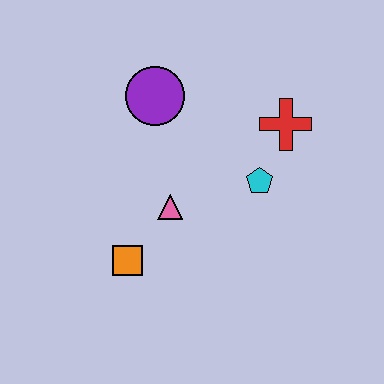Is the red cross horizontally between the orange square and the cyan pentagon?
No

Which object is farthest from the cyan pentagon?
The orange square is farthest from the cyan pentagon.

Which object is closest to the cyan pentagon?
The red cross is closest to the cyan pentagon.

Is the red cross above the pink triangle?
Yes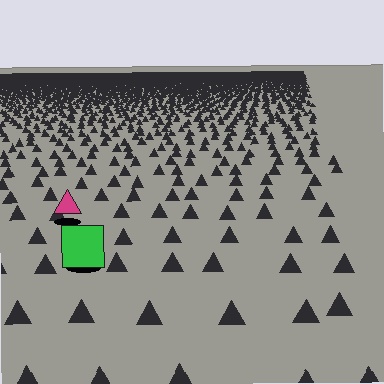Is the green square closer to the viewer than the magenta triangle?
Yes. The green square is closer — you can tell from the texture gradient: the ground texture is coarser near it.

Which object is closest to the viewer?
The green square is closest. The texture marks near it are larger and more spread out.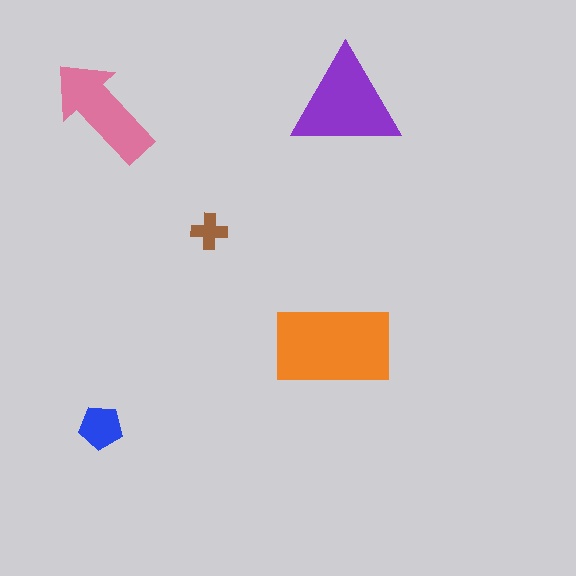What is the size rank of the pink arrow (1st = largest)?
3rd.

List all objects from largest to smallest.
The orange rectangle, the purple triangle, the pink arrow, the blue pentagon, the brown cross.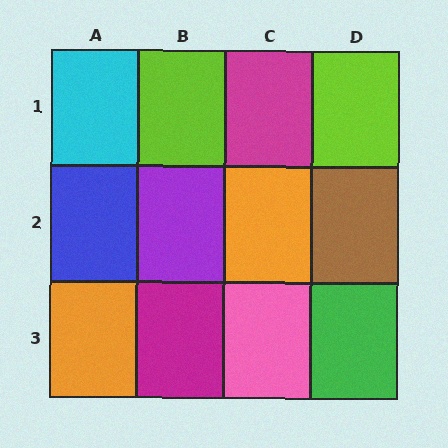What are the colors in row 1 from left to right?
Cyan, lime, magenta, lime.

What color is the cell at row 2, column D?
Brown.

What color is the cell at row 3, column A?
Orange.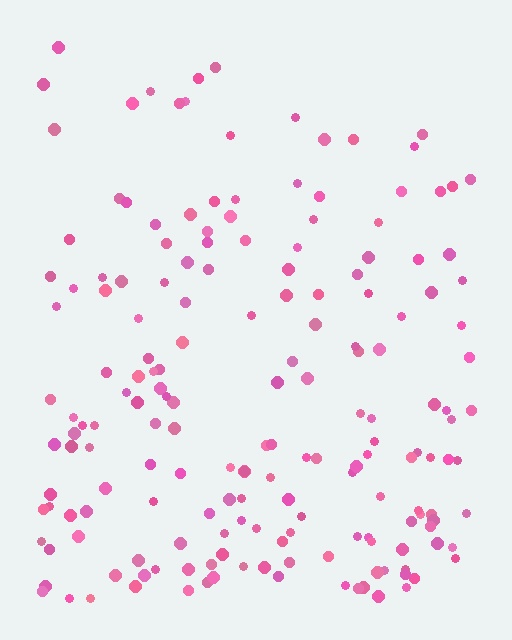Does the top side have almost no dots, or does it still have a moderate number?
Still a moderate number, just noticeably fewer than the bottom.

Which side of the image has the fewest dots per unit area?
The top.